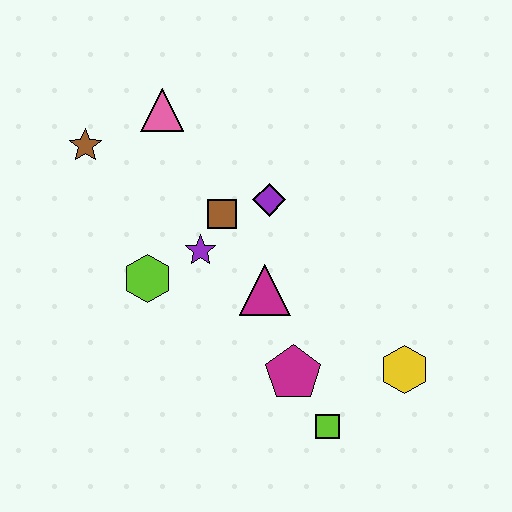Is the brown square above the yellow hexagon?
Yes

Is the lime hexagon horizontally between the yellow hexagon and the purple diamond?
No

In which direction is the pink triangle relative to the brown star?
The pink triangle is to the right of the brown star.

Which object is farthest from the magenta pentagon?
The brown star is farthest from the magenta pentagon.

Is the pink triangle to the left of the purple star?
Yes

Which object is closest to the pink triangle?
The brown star is closest to the pink triangle.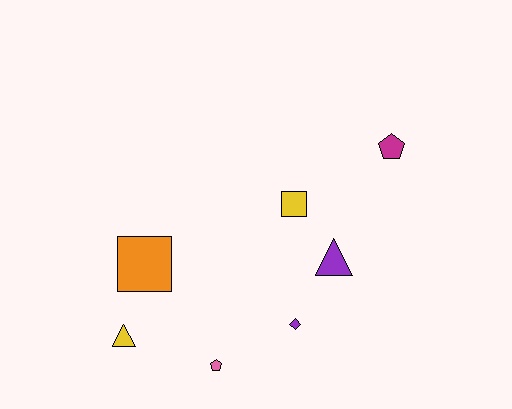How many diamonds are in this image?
There is 1 diamond.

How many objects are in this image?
There are 7 objects.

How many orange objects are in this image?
There is 1 orange object.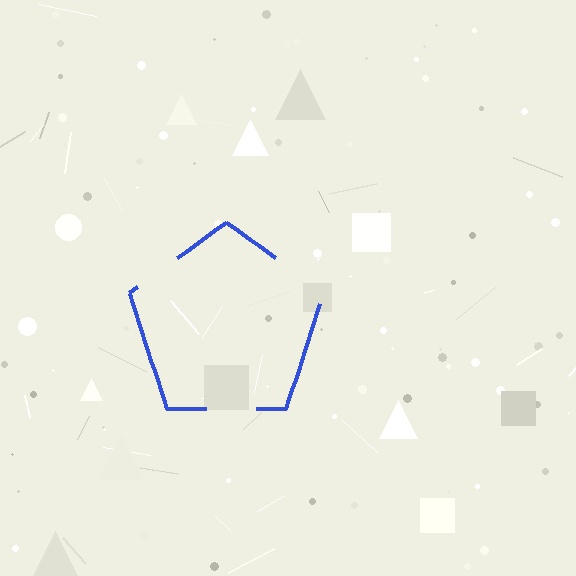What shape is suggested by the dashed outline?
The dashed outline suggests a pentagon.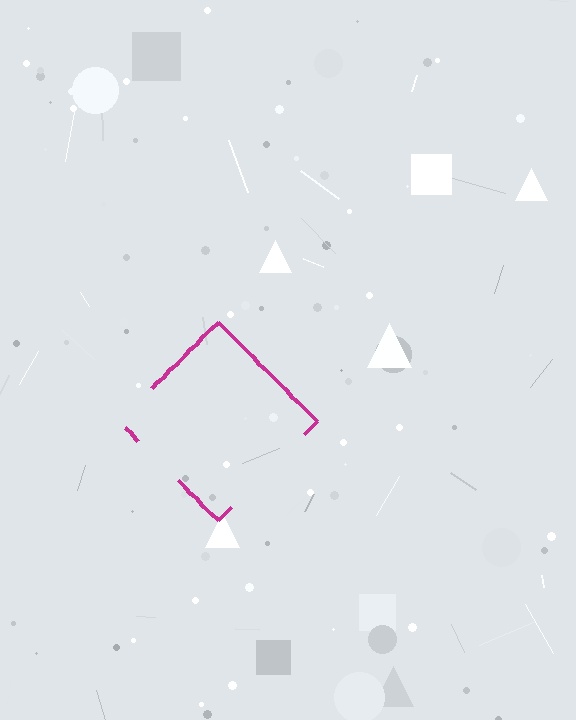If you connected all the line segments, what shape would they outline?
They would outline a diamond.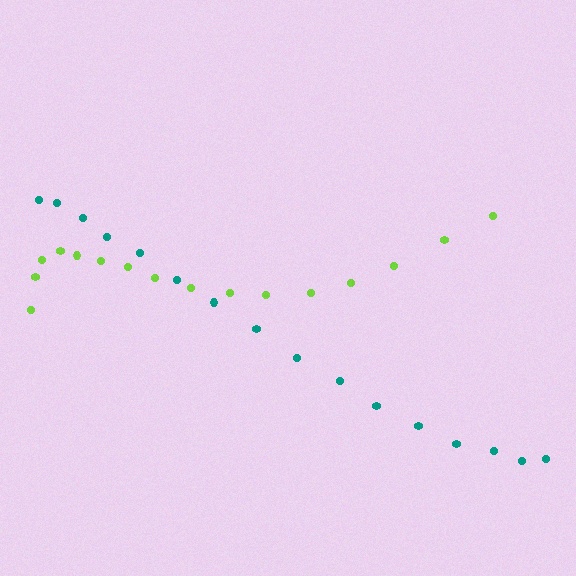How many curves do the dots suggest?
There are 2 distinct paths.